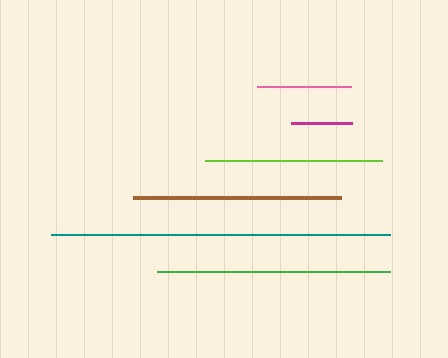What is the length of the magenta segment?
The magenta segment is approximately 61 pixels long.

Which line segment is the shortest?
The magenta line is the shortest at approximately 61 pixels.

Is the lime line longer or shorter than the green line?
The green line is longer than the lime line.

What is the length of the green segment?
The green segment is approximately 233 pixels long.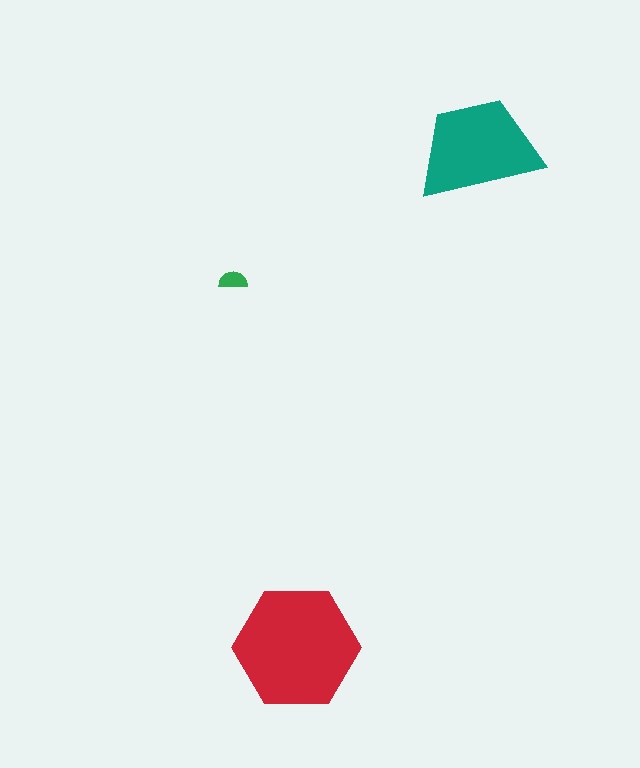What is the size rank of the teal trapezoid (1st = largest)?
2nd.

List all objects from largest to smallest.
The red hexagon, the teal trapezoid, the green semicircle.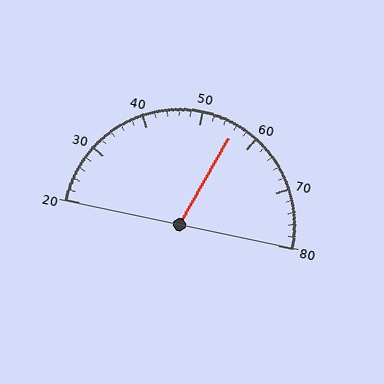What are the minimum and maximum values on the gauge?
The gauge ranges from 20 to 80.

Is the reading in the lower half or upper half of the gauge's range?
The reading is in the upper half of the range (20 to 80).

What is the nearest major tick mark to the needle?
The nearest major tick mark is 60.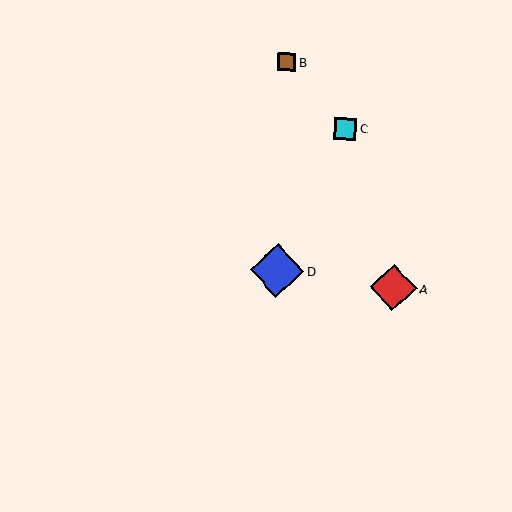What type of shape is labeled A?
Shape A is a red diamond.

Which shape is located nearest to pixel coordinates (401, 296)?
The red diamond (labeled A) at (393, 288) is nearest to that location.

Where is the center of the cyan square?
The center of the cyan square is at (345, 129).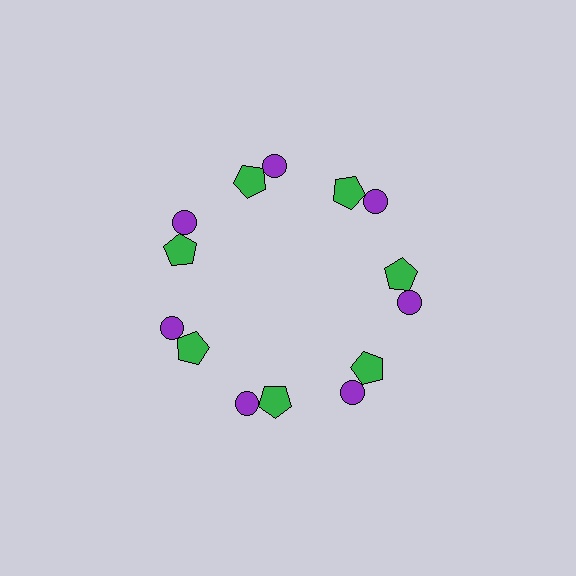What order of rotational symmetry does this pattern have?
This pattern has 7-fold rotational symmetry.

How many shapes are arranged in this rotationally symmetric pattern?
There are 14 shapes, arranged in 7 groups of 2.